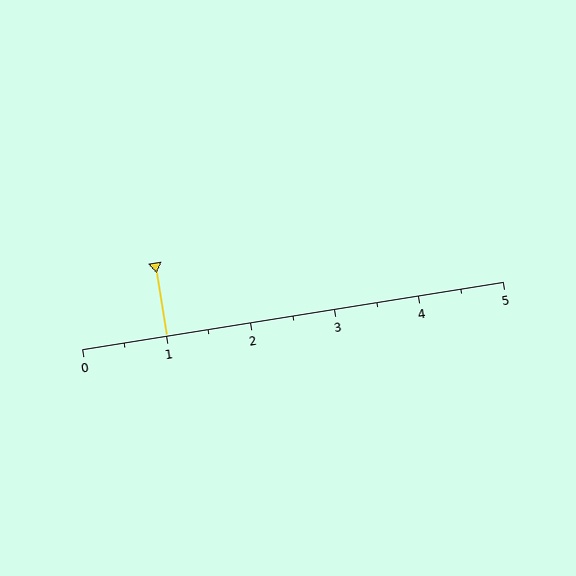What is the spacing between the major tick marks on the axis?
The major ticks are spaced 1 apart.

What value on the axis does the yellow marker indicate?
The marker indicates approximately 1.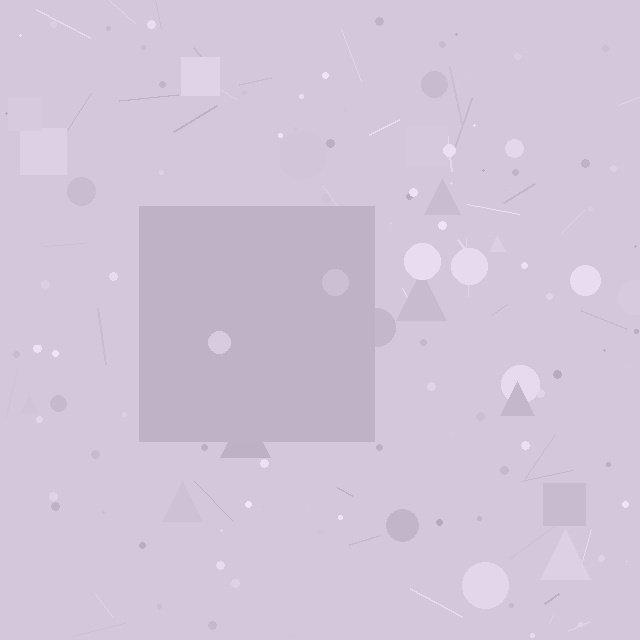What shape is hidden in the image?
A square is hidden in the image.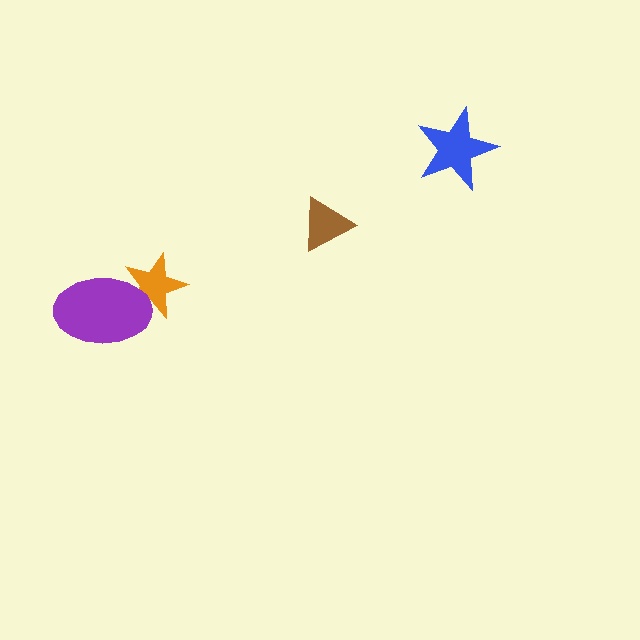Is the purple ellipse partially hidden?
No, no other shape covers it.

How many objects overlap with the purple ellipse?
1 object overlaps with the purple ellipse.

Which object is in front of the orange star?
The purple ellipse is in front of the orange star.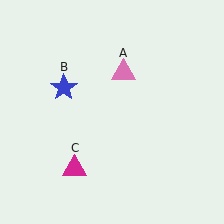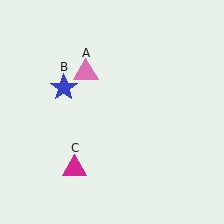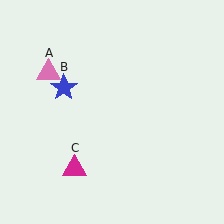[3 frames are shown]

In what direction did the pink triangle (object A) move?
The pink triangle (object A) moved left.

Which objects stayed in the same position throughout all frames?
Blue star (object B) and magenta triangle (object C) remained stationary.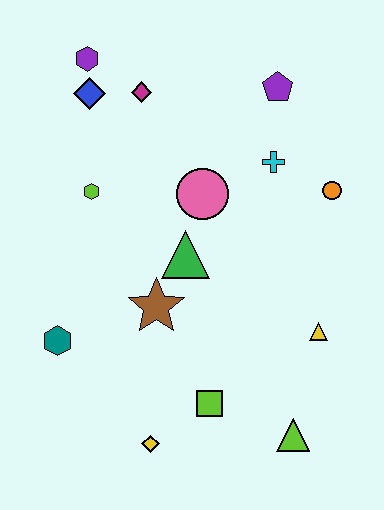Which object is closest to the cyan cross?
The orange circle is closest to the cyan cross.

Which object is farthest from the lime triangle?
The purple hexagon is farthest from the lime triangle.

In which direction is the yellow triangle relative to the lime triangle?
The yellow triangle is above the lime triangle.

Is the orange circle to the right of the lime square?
Yes